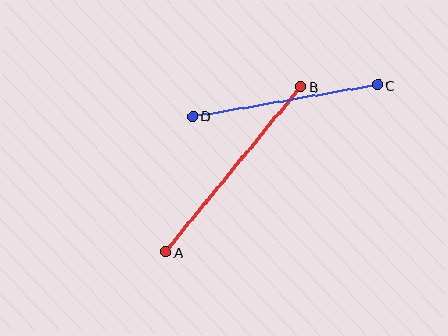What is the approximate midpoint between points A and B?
The midpoint is at approximately (233, 169) pixels.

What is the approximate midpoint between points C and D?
The midpoint is at approximately (285, 101) pixels.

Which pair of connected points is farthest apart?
Points A and B are farthest apart.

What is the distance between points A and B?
The distance is approximately 214 pixels.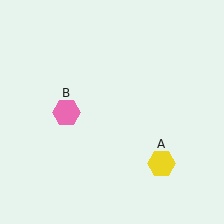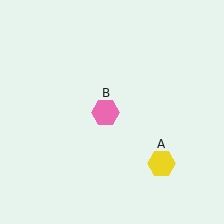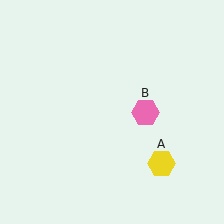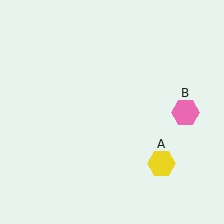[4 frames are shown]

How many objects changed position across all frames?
1 object changed position: pink hexagon (object B).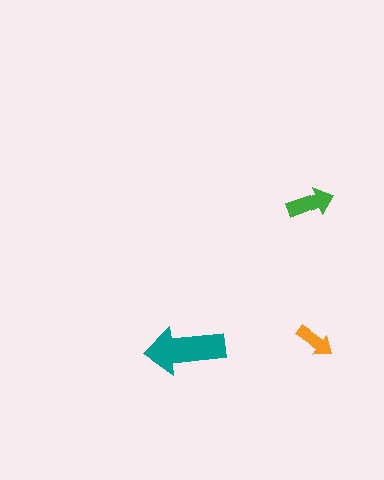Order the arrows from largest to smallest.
the teal one, the green one, the orange one.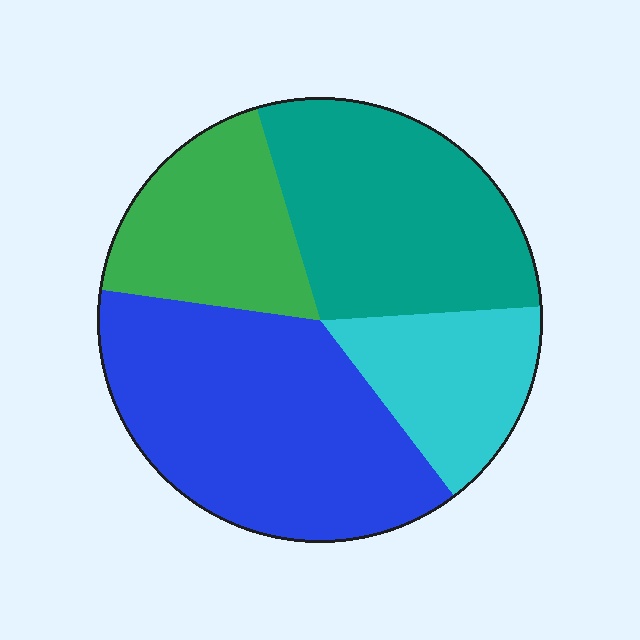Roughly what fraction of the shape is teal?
Teal takes up between a sixth and a third of the shape.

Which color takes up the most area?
Blue, at roughly 40%.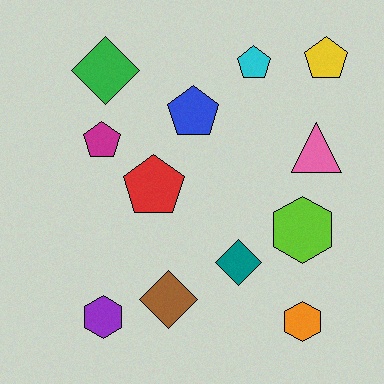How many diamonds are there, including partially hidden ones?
There are 3 diamonds.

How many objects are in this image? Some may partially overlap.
There are 12 objects.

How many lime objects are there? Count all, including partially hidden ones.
There is 1 lime object.